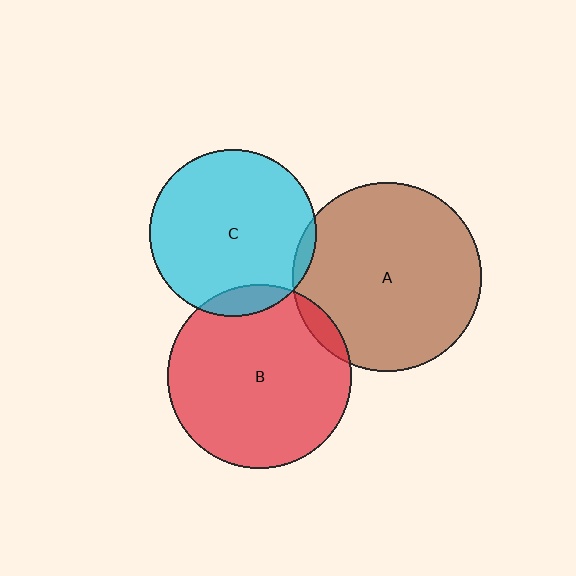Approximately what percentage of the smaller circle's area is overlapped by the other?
Approximately 5%.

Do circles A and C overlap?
Yes.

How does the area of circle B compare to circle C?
Approximately 1.2 times.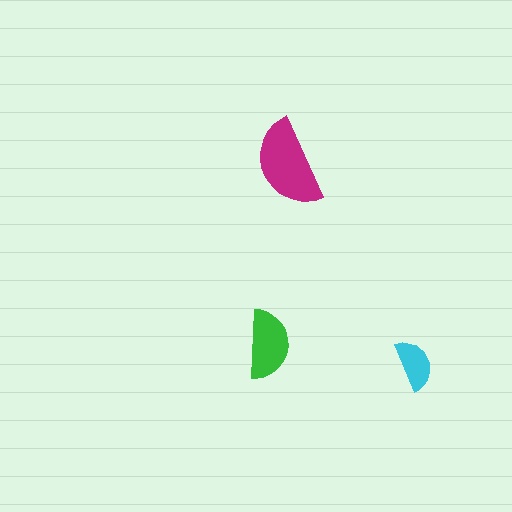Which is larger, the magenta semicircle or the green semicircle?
The magenta one.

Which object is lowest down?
The cyan semicircle is bottommost.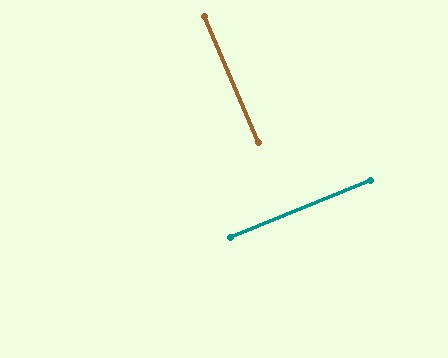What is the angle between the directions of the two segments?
Approximately 89 degrees.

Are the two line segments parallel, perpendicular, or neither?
Perpendicular — they meet at approximately 89°.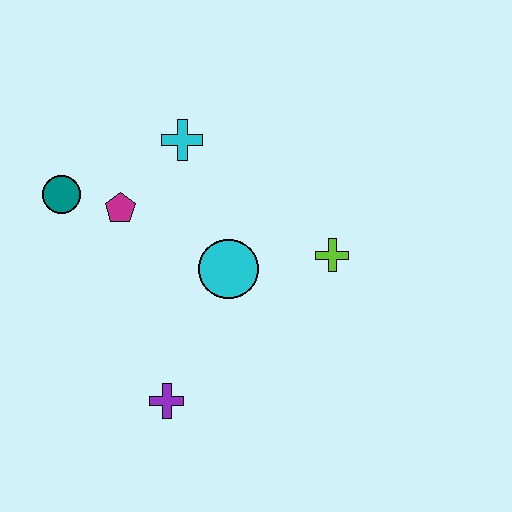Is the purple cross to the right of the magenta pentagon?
Yes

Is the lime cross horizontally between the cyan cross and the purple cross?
No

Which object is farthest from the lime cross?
The teal circle is farthest from the lime cross.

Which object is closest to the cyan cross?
The magenta pentagon is closest to the cyan cross.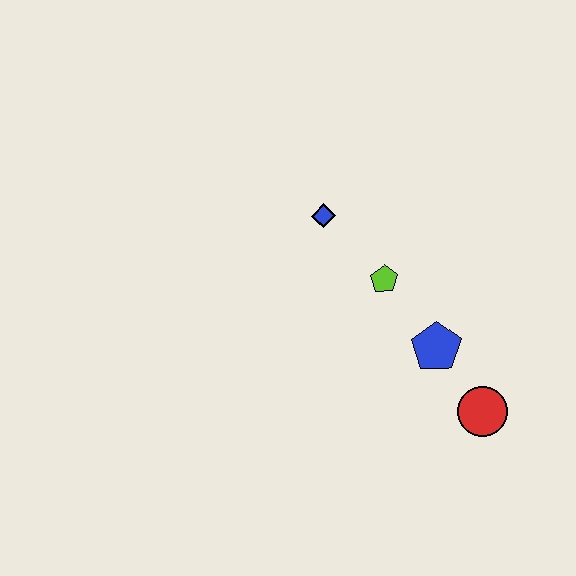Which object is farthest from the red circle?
The blue diamond is farthest from the red circle.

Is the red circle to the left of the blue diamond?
No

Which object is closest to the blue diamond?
The lime pentagon is closest to the blue diamond.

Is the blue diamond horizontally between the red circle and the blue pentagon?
No